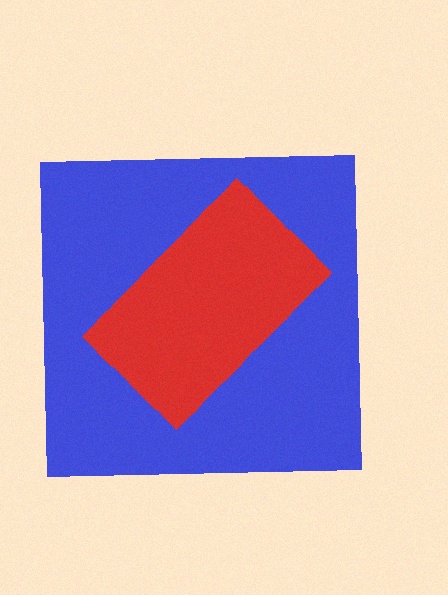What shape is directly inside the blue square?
The red rectangle.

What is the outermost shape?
The blue square.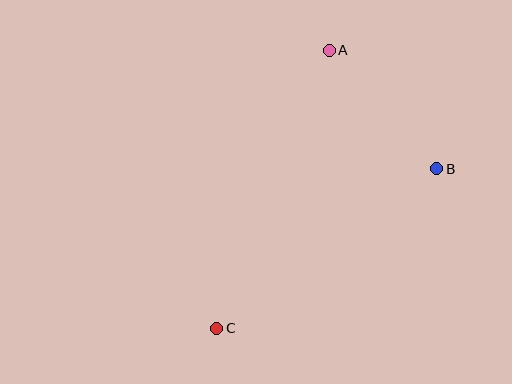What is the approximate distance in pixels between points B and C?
The distance between B and C is approximately 272 pixels.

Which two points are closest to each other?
Points A and B are closest to each other.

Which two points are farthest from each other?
Points A and C are farthest from each other.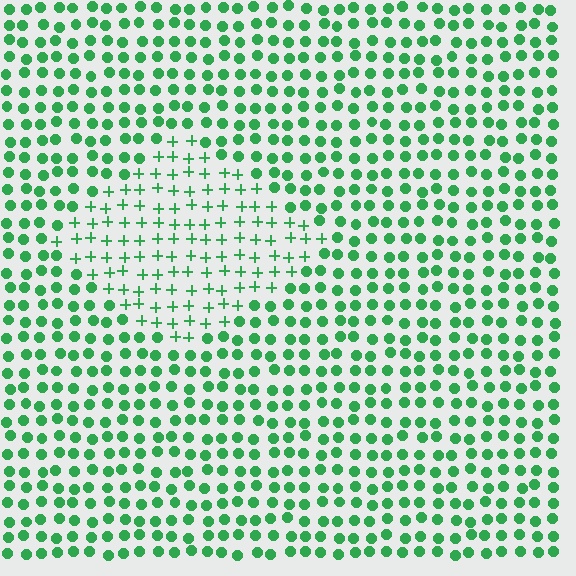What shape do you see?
I see a diamond.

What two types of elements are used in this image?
The image uses plus signs inside the diamond region and circles outside it.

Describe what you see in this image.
The image is filled with small green elements arranged in a uniform grid. A diamond-shaped region contains plus signs, while the surrounding area contains circles. The boundary is defined purely by the change in element shape.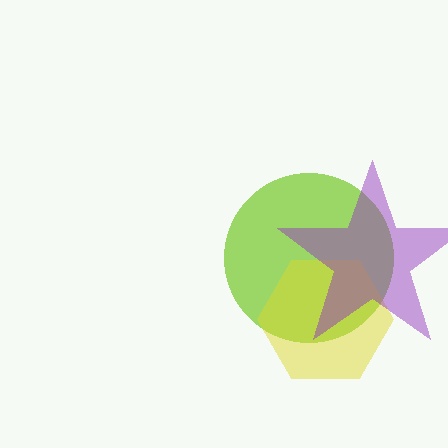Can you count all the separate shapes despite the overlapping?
Yes, there are 3 separate shapes.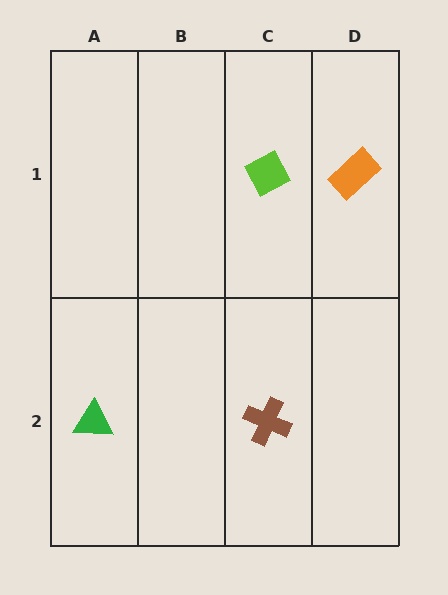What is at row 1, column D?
An orange rectangle.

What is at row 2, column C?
A brown cross.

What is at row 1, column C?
A lime diamond.